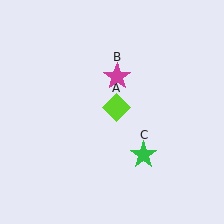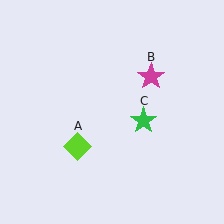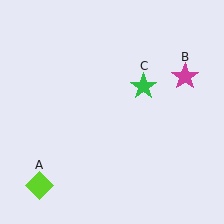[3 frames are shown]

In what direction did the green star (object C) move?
The green star (object C) moved up.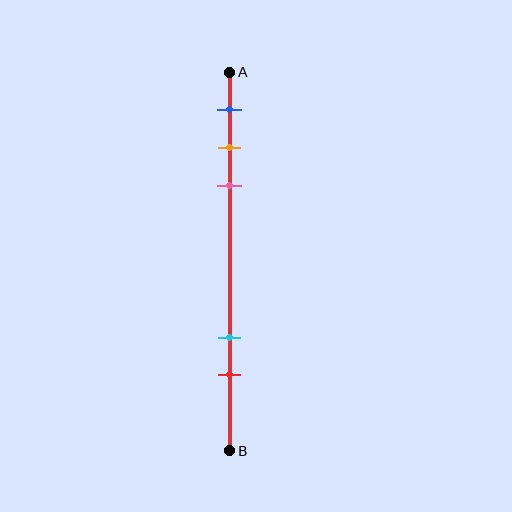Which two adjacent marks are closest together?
The orange and pink marks are the closest adjacent pair.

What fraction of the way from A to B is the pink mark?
The pink mark is approximately 30% (0.3) of the way from A to B.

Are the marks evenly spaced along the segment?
No, the marks are not evenly spaced.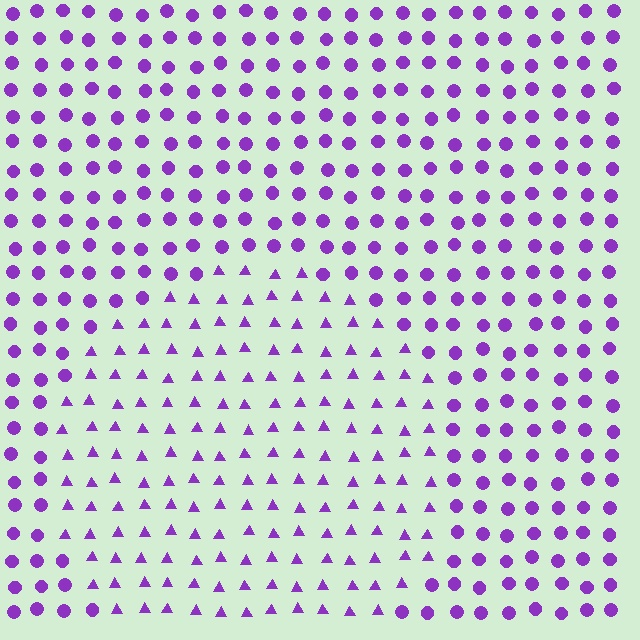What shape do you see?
I see a circle.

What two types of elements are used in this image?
The image uses triangles inside the circle region and circles outside it.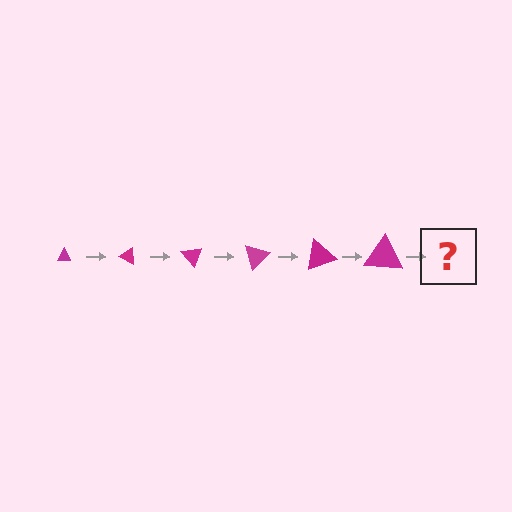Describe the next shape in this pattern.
It should be a triangle, larger than the previous one and rotated 150 degrees from the start.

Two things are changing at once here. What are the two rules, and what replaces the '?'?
The two rules are that the triangle grows larger each step and it rotates 25 degrees each step. The '?' should be a triangle, larger than the previous one and rotated 150 degrees from the start.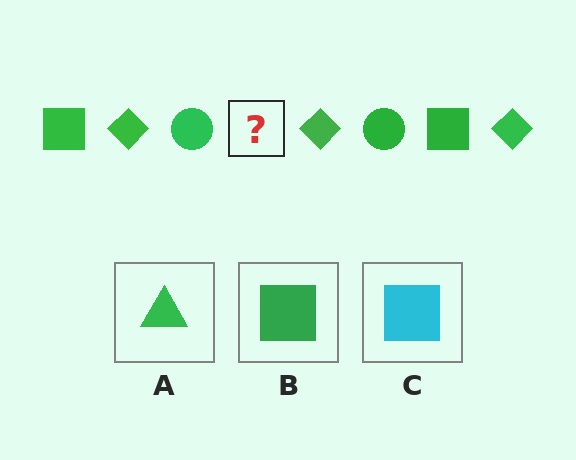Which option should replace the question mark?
Option B.